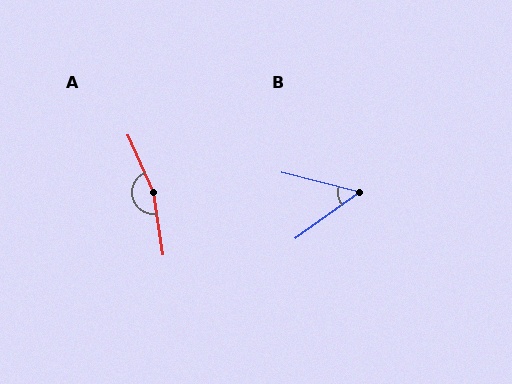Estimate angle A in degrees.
Approximately 165 degrees.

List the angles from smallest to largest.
B (50°), A (165°).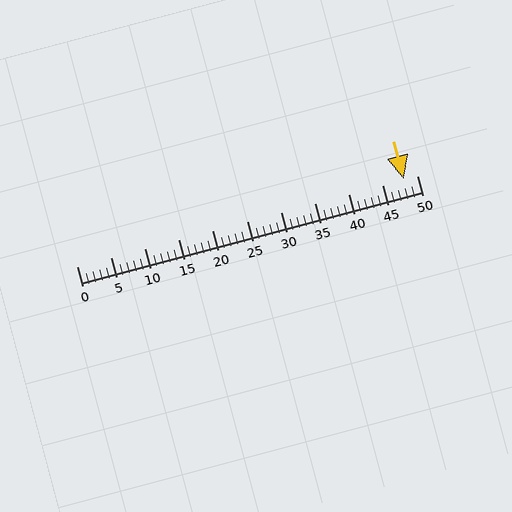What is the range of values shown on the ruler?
The ruler shows values from 0 to 50.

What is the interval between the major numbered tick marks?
The major tick marks are spaced 5 units apart.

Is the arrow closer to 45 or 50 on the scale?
The arrow is closer to 50.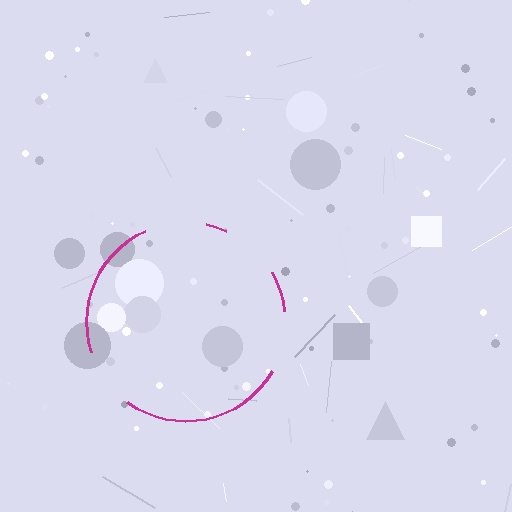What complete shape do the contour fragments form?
The contour fragments form a circle.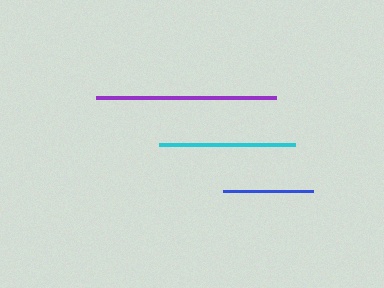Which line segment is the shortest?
The blue line is the shortest at approximately 90 pixels.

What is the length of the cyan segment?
The cyan segment is approximately 136 pixels long.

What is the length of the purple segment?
The purple segment is approximately 180 pixels long.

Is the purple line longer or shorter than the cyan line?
The purple line is longer than the cyan line.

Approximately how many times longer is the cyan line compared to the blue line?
The cyan line is approximately 1.5 times the length of the blue line.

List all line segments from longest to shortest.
From longest to shortest: purple, cyan, blue.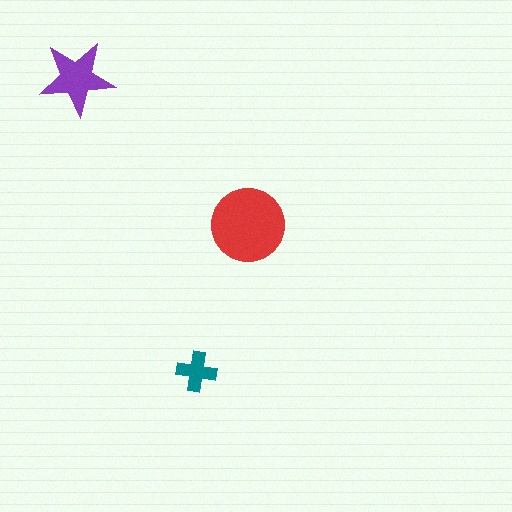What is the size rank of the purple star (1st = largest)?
2nd.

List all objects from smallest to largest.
The teal cross, the purple star, the red circle.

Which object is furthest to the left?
The purple star is leftmost.